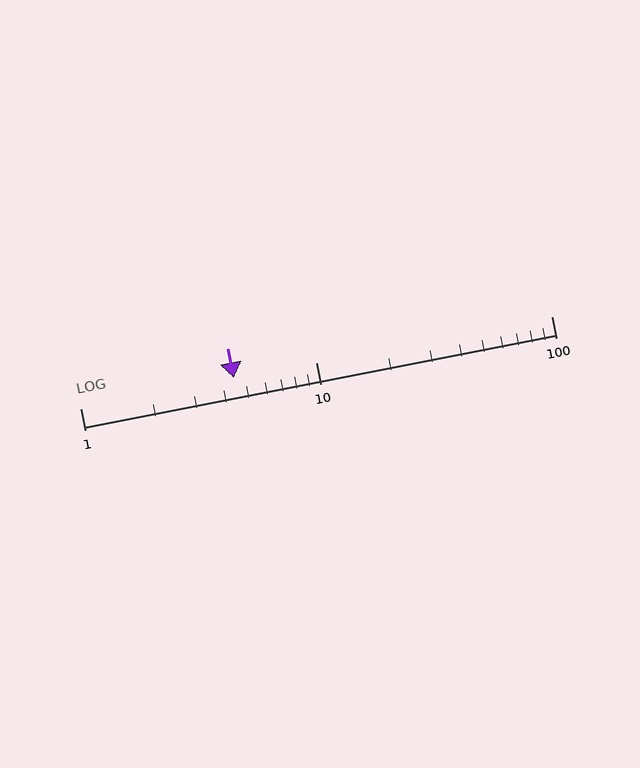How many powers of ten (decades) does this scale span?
The scale spans 2 decades, from 1 to 100.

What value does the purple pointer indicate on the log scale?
The pointer indicates approximately 4.5.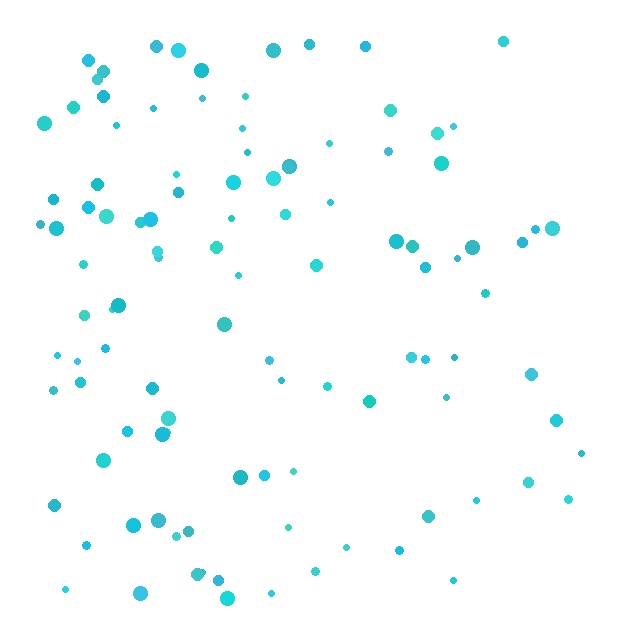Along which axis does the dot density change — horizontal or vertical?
Horizontal.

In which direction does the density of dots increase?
From right to left, with the left side densest.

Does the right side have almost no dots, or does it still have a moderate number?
Still a moderate number, just noticeably fewer than the left.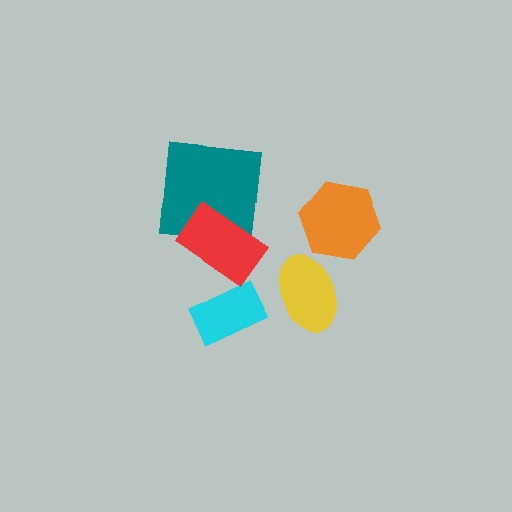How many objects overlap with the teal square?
1 object overlaps with the teal square.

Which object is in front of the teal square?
The red rectangle is in front of the teal square.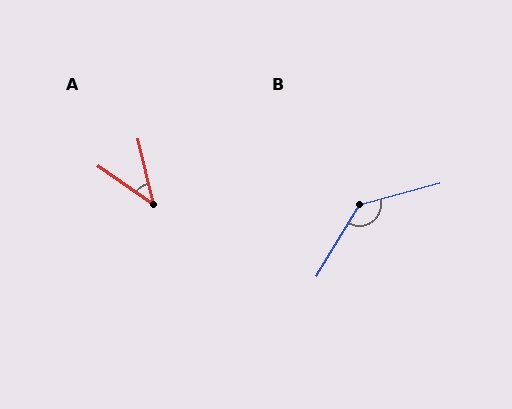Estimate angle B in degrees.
Approximately 137 degrees.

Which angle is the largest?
B, at approximately 137 degrees.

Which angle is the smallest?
A, at approximately 42 degrees.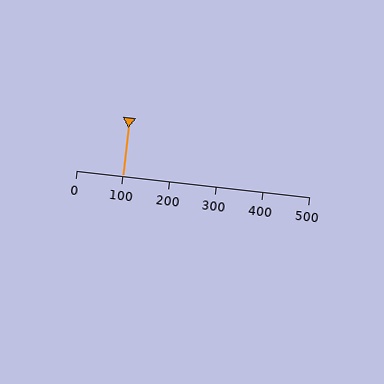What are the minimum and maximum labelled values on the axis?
The axis runs from 0 to 500.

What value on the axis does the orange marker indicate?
The marker indicates approximately 100.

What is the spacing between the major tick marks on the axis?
The major ticks are spaced 100 apart.